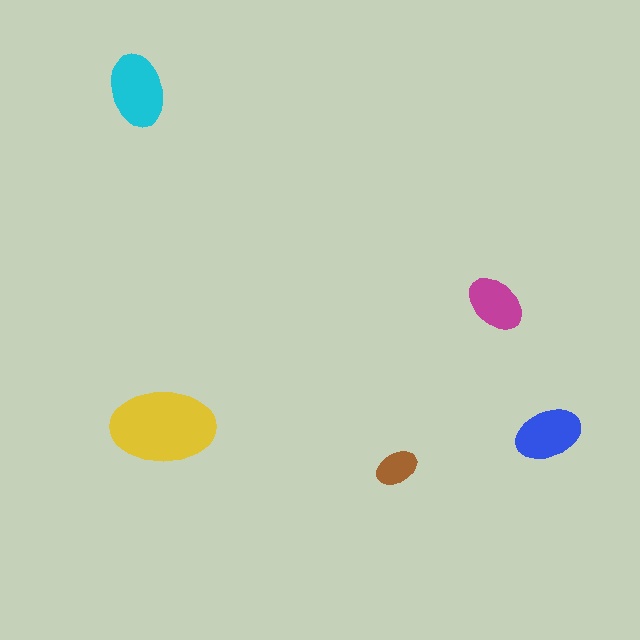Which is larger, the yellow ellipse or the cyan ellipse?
The yellow one.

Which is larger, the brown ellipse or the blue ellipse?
The blue one.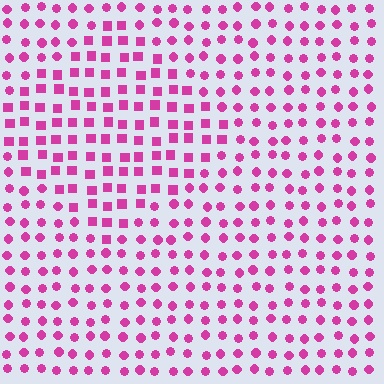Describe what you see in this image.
The image is filled with small magenta elements arranged in a uniform grid. A diamond-shaped region contains squares, while the surrounding area contains circles. The boundary is defined purely by the change in element shape.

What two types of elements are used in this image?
The image uses squares inside the diamond region and circles outside it.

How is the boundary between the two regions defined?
The boundary is defined by a change in element shape: squares inside vs. circles outside. All elements share the same color and spacing.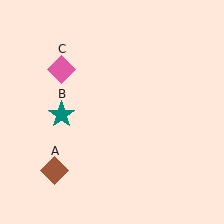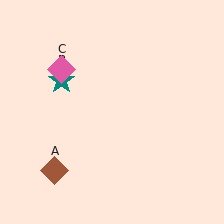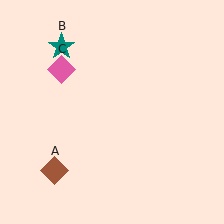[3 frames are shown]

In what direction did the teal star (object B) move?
The teal star (object B) moved up.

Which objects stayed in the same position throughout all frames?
Brown diamond (object A) and pink diamond (object C) remained stationary.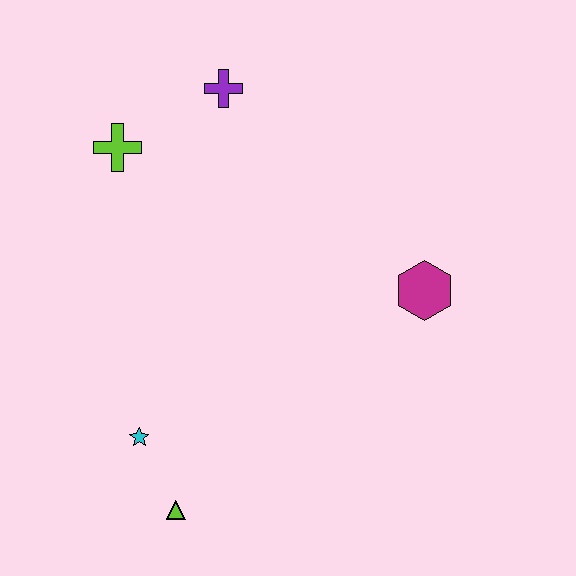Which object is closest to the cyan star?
The lime triangle is closest to the cyan star.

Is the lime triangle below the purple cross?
Yes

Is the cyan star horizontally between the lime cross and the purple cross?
Yes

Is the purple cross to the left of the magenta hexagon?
Yes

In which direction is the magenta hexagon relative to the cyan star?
The magenta hexagon is to the right of the cyan star.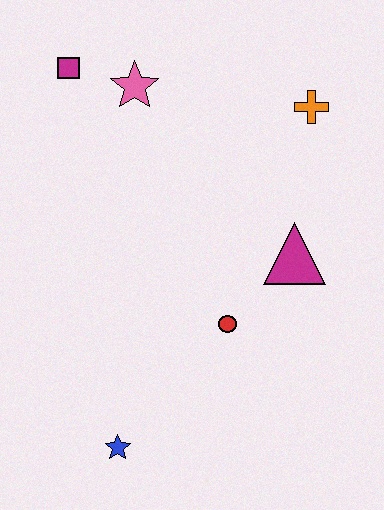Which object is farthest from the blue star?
The orange cross is farthest from the blue star.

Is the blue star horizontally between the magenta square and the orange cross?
Yes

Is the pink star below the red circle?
No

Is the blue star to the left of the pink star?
Yes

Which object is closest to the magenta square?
The pink star is closest to the magenta square.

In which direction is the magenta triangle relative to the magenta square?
The magenta triangle is to the right of the magenta square.